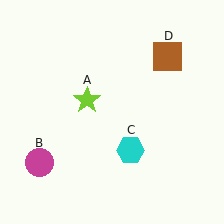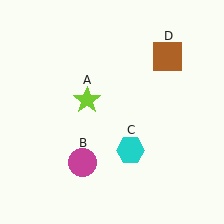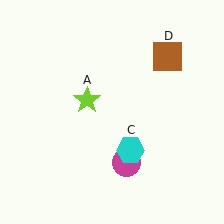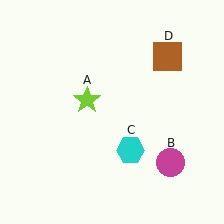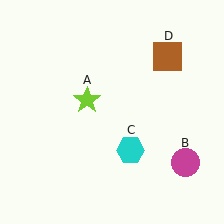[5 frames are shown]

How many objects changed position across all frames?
1 object changed position: magenta circle (object B).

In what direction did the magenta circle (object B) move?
The magenta circle (object B) moved right.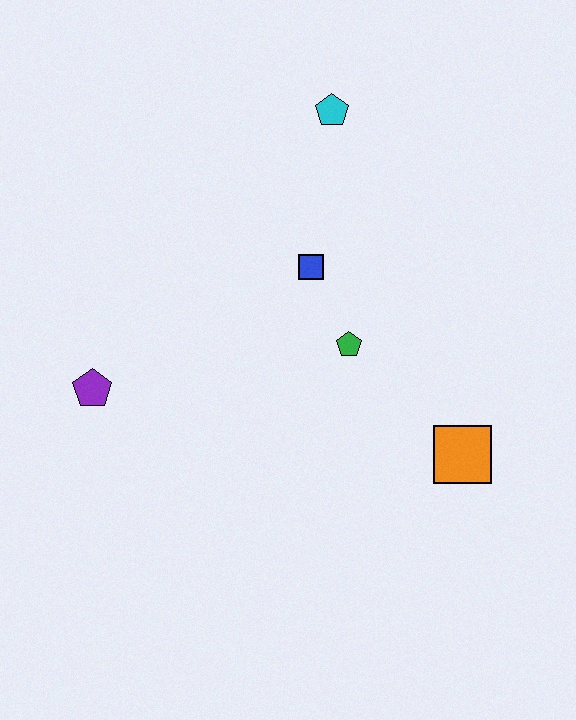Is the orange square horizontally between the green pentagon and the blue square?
No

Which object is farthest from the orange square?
The purple pentagon is farthest from the orange square.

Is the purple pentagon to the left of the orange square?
Yes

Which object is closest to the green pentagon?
The blue square is closest to the green pentagon.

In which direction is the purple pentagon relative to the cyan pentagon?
The purple pentagon is below the cyan pentagon.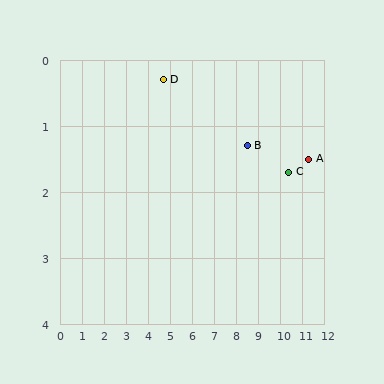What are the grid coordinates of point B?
Point B is at approximately (8.5, 1.3).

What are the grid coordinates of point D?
Point D is at approximately (4.7, 0.3).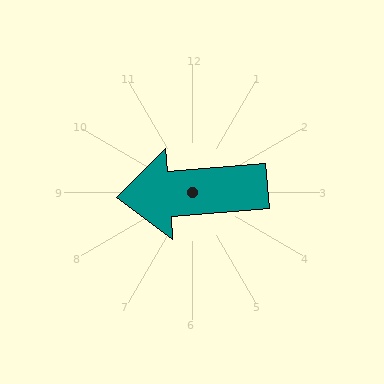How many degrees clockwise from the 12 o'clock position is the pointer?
Approximately 266 degrees.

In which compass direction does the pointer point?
West.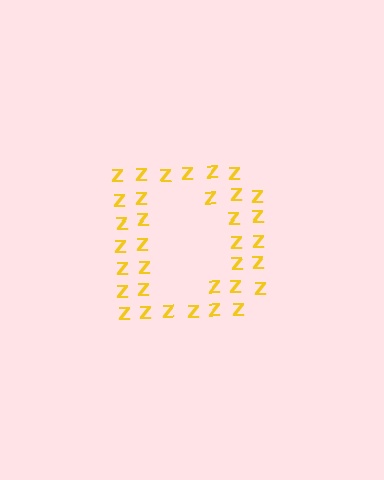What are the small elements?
The small elements are letter Z's.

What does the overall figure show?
The overall figure shows the letter D.